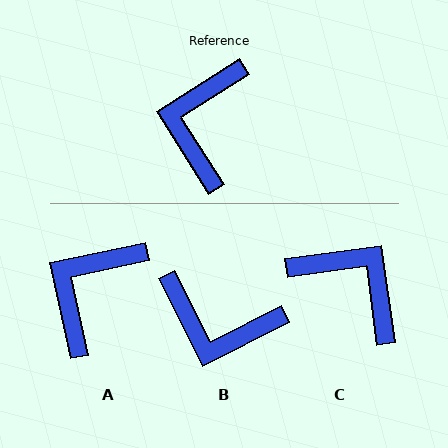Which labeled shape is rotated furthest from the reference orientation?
C, about 115 degrees away.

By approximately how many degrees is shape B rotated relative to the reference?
Approximately 84 degrees counter-clockwise.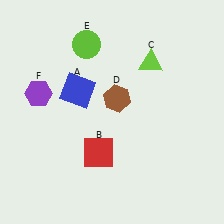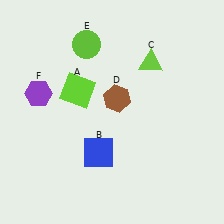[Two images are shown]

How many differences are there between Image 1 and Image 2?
There are 2 differences between the two images.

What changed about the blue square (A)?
In Image 1, A is blue. In Image 2, it changed to lime.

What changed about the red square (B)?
In Image 1, B is red. In Image 2, it changed to blue.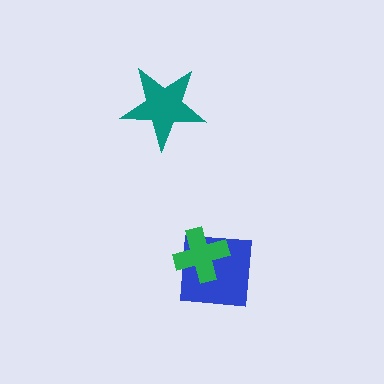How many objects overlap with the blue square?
1 object overlaps with the blue square.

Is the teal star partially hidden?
No, no other shape covers it.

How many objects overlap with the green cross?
1 object overlaps with the green cross.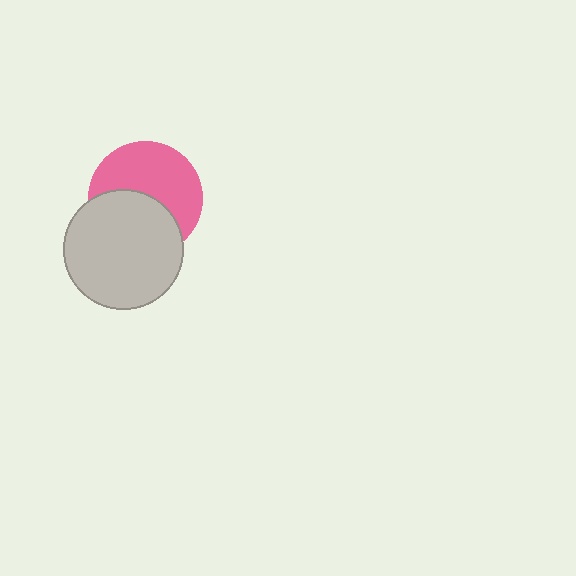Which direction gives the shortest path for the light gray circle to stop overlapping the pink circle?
Moving down gives the shortest separation.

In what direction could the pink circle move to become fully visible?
The pink circle could move up. That would shift it out from behind the light gray circle entirely.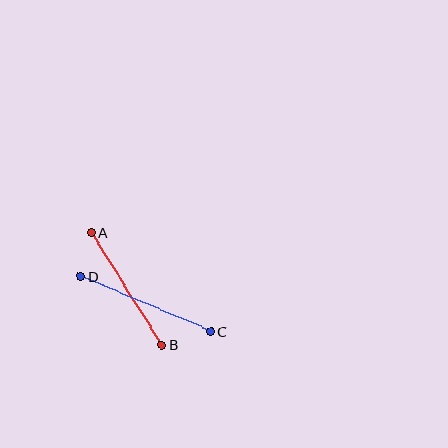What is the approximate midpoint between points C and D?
The midpoint is at approximately (146, 304) pixels.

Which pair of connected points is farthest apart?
Points C and D are farthest apart.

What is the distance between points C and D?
The distance is approximately 141 pixels.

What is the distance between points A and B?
The distance is approximately 133 pixels.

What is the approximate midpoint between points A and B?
The midpoint is at approximately (126, 289) pixels.